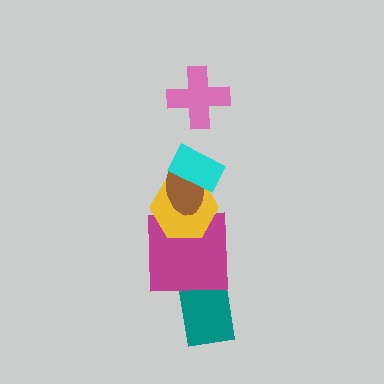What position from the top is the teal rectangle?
The teal rectangle is 6th from the top.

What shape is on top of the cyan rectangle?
The pink cross is on top of the cyan rectangle.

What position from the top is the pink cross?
The pink cross is 1st from the top.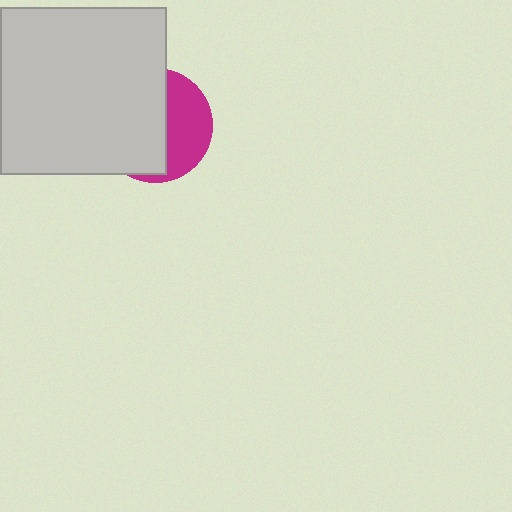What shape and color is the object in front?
The object in front is a light gray square.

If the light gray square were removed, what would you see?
You would see the complete magenta circle.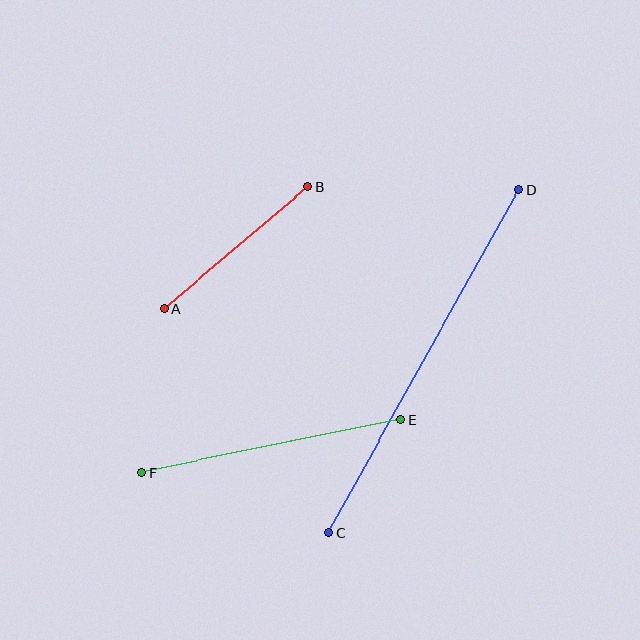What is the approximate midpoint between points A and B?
The midpoint is at approximately (236, 248) pixels.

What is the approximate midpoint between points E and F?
The midpoint is at approximately (271, 446) pixels.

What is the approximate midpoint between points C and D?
The midpoint is at approximately (424, 361) pixels.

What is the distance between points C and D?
The distance is approximately 392 pixels.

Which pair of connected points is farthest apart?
Points C and D are farthest apart.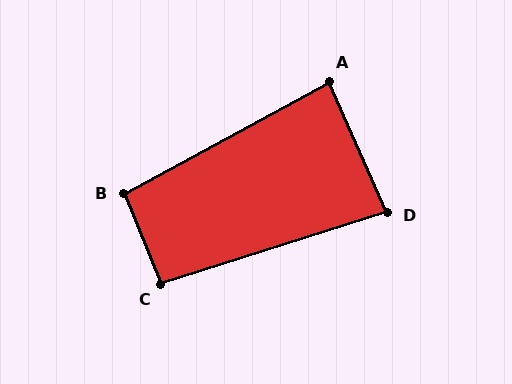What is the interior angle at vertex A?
Approximately 85 degrees (approximately right).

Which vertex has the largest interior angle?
B, at approximately 96 degrees.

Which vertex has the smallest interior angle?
D, at approximately 84 degrees.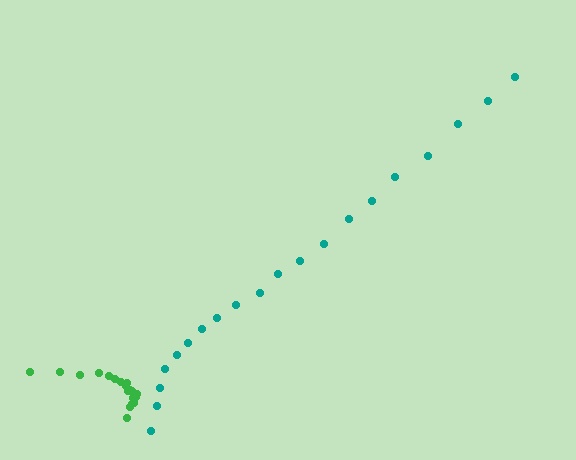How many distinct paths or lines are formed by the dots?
There are 2 distinct paths.